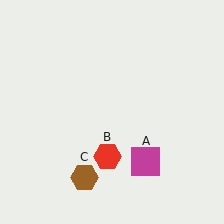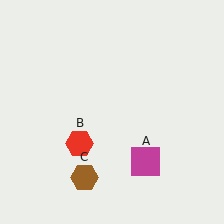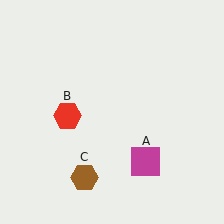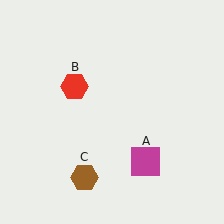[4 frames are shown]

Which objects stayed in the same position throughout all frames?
Magenta square (object A) and brown hexagon (object C) remained stationary.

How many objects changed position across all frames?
1 object changed position: red hexagon (object B).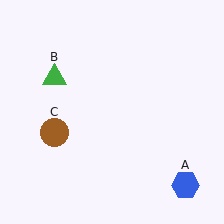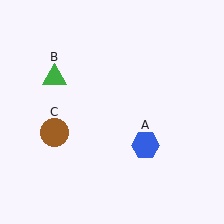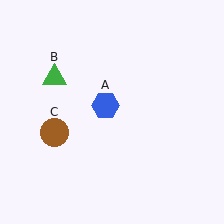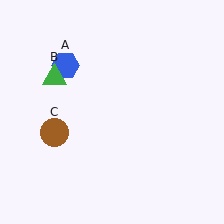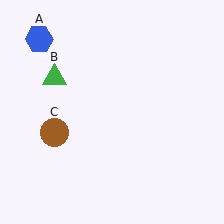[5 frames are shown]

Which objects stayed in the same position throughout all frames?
Green triangle (object B) and brown circle (object C) remained stationary.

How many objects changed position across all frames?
1 object changed position: blue hexagon (object A).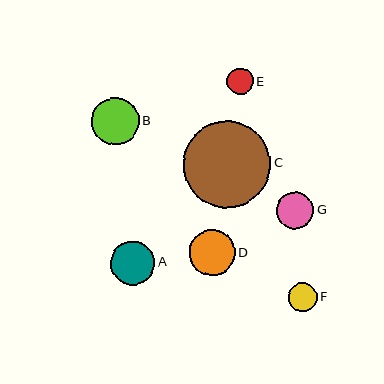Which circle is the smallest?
Circle E is the smallest with a size of approximately 27 pixels.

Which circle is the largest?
Circle C is the largest with a size of approximately 88 pixels.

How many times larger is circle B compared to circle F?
Circle B is approximately 1.7 times the size of circle F.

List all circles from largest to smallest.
From largest to smallest: C, B, D, A, G, F, E.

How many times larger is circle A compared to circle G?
Circle A is approximately 1.2 times the size of circle G.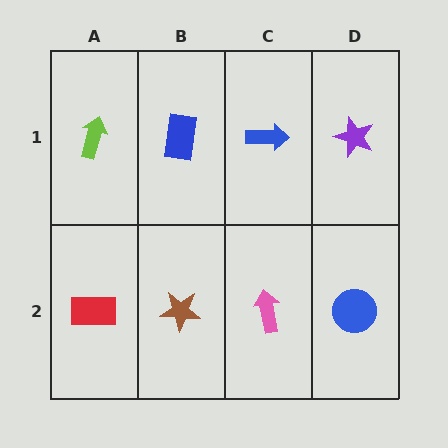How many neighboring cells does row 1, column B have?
3.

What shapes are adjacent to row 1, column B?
A brown star (row 2, column B), a lime arrow (row 1, column A), a blue arrow (row 1, column C).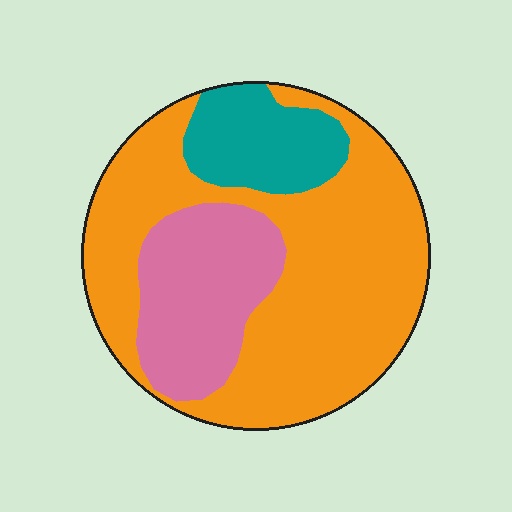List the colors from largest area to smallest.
From largest to smallest: orange, pink, teal.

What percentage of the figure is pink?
Pink covers 23% of the figure.